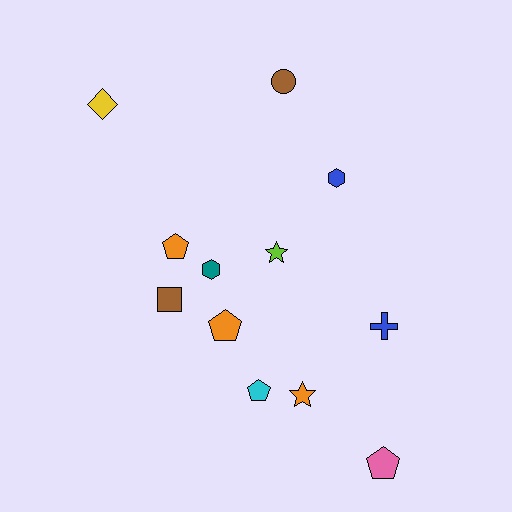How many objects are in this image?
There are 12 objects.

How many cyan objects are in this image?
There is 1 cyan object.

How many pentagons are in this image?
There are 4 pentagons.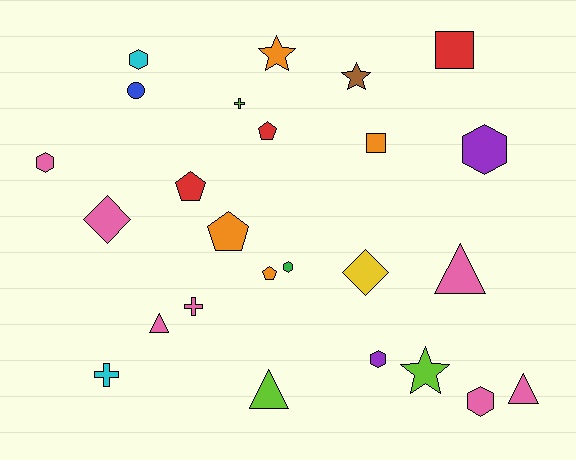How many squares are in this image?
There are 2 squares.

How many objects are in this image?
There are 25 objects.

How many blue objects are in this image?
There is 1 blue object.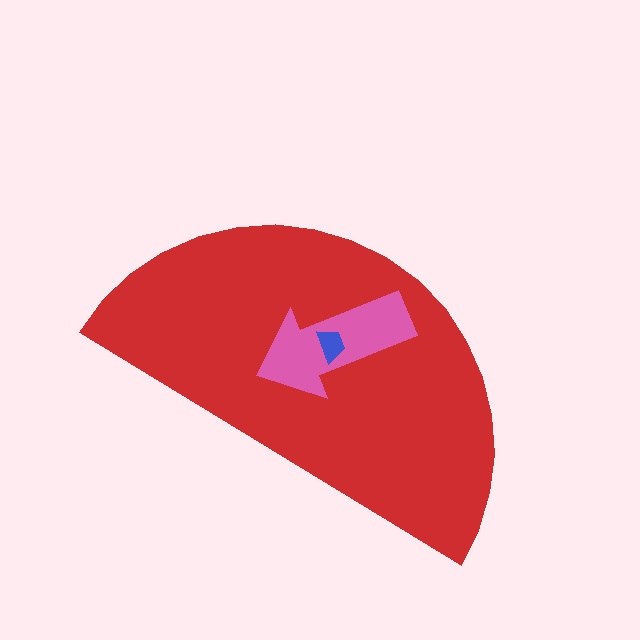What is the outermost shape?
The red semicircle.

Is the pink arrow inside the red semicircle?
Yes.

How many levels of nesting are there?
3.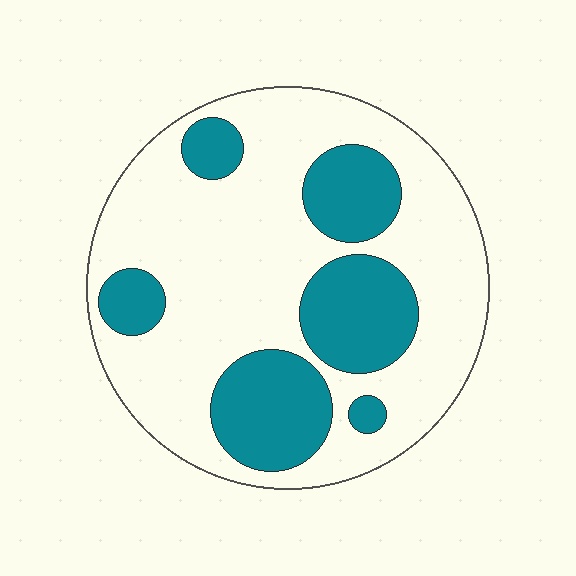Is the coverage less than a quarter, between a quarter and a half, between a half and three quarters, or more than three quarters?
Between a quarter and a half.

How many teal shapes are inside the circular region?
6.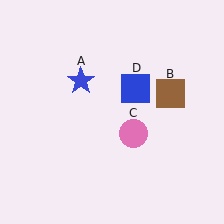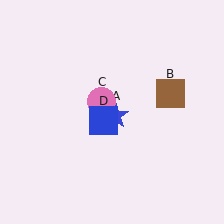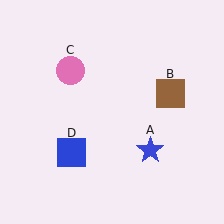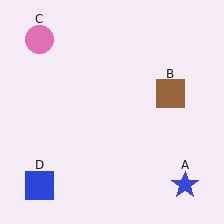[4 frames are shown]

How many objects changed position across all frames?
3 objects changed position: blue star (object A), pink circle (object C), blue square (object D).